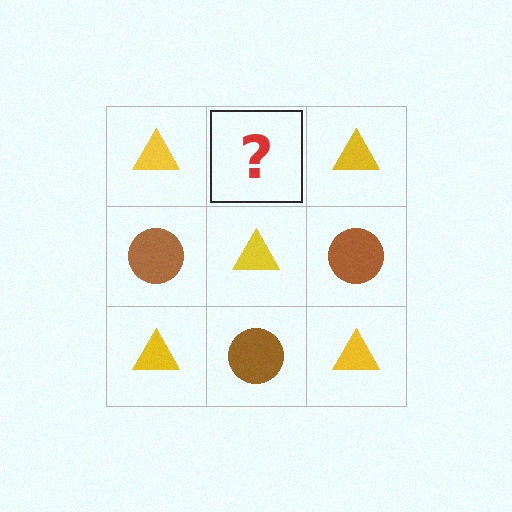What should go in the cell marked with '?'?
The missing cell should contain a brown circle.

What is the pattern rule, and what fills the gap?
The rule is that it alternates yellow triangle and brown circle in a checkerboard pattern. The gap should be filled with a brown circle.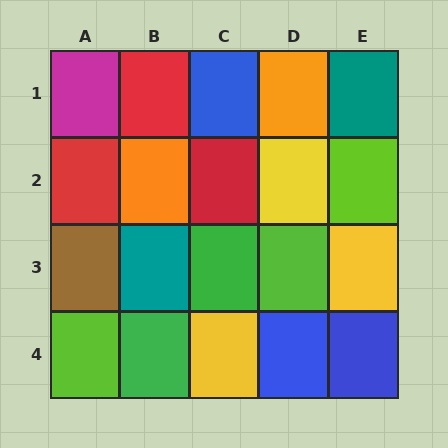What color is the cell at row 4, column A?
Lime.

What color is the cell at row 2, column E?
Lime.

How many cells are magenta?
1 cell is magenta.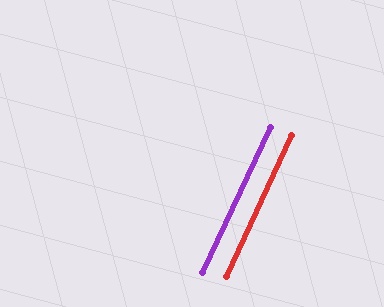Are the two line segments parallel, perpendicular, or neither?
Parallel — their directions differ by only 0.2°.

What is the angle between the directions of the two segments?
Approximately 0 degrees.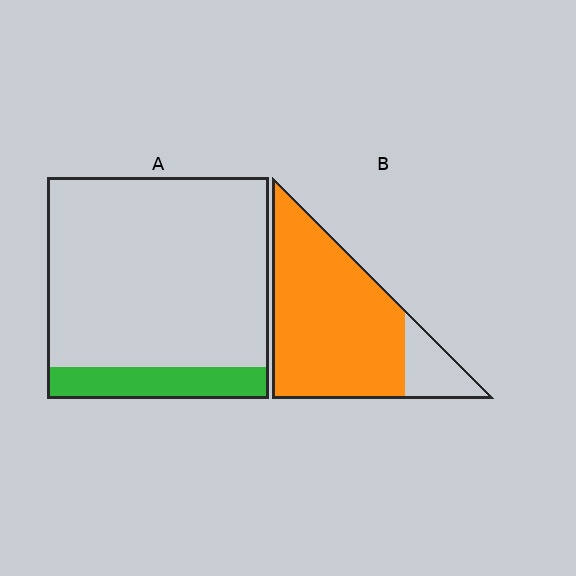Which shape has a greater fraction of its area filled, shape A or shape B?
Shape B.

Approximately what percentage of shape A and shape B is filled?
A is approximately 15% and B is approximately 85%.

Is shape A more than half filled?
No.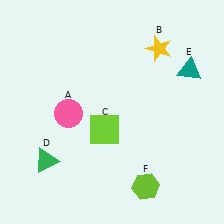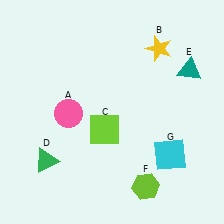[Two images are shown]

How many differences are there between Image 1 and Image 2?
There is 1 difference between the two images.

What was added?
A cyan square (G) was added in Image 2.